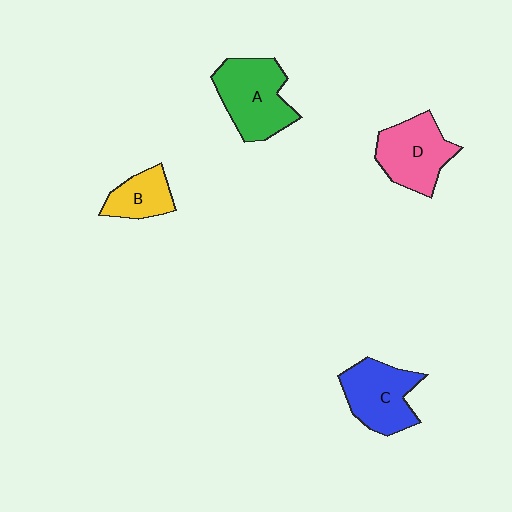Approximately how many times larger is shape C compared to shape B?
Approximately 1.6 times.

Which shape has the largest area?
Shape A (green).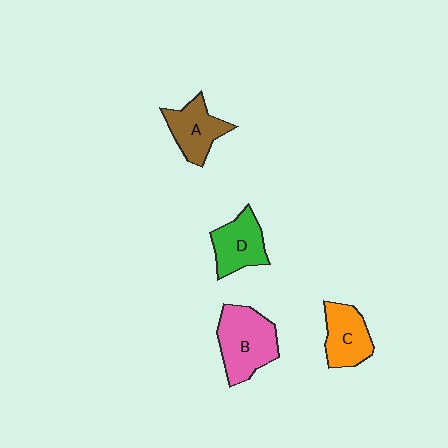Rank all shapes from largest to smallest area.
From largest to smallest: B (pink), D (green), A (brown), C (orange).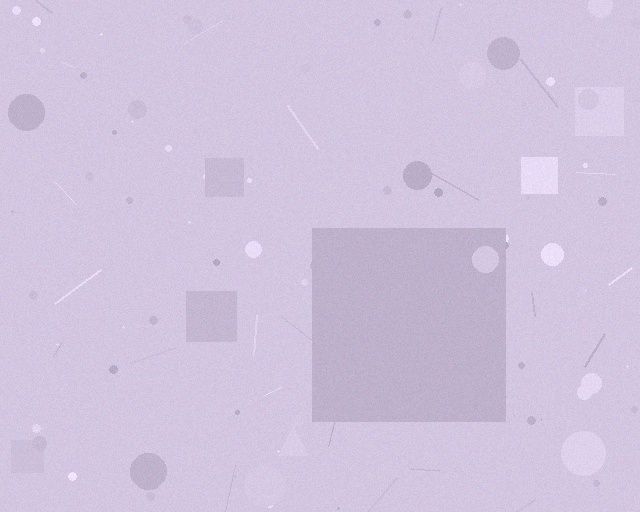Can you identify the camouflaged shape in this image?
The camouflaged shape is a square.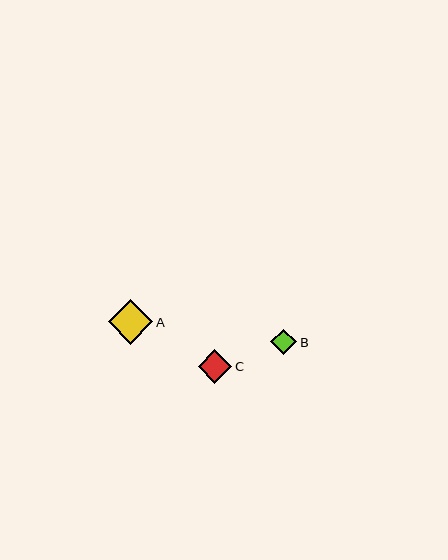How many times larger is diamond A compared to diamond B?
Diamond A is approximately 1.7 times the size of diamond B.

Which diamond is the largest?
Diamond A is the largest with a size of approximately 45 pixels.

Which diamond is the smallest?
Diamond B is the smallest with a size of approximately 26 pixels.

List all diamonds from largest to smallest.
From largest to smallest: A, C, B.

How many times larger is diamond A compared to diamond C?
Diamond A is approximately 1.3 times the size of diamond C.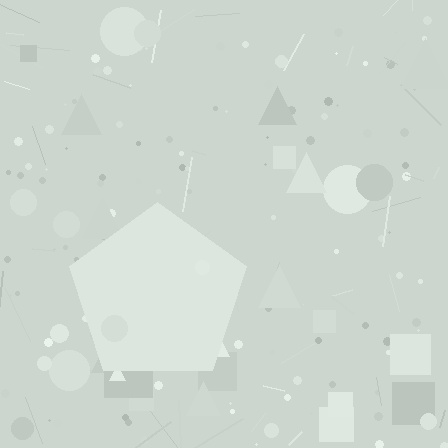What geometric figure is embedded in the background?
A pentagon is embedded in the background.